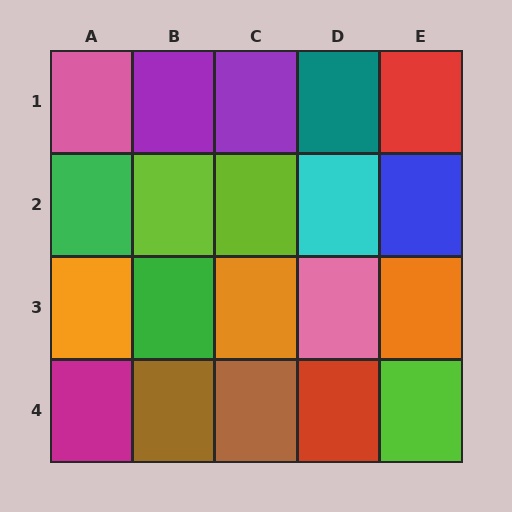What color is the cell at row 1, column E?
Red.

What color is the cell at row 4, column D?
Red.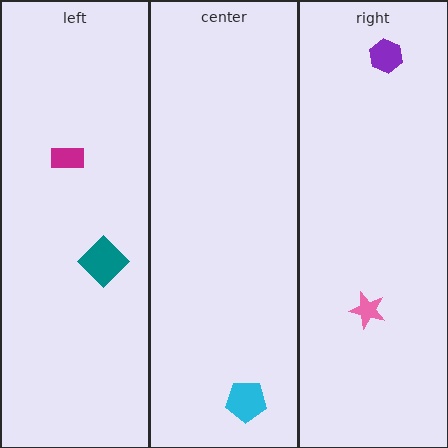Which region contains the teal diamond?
The left region.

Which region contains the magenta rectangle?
The left region.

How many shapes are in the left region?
2.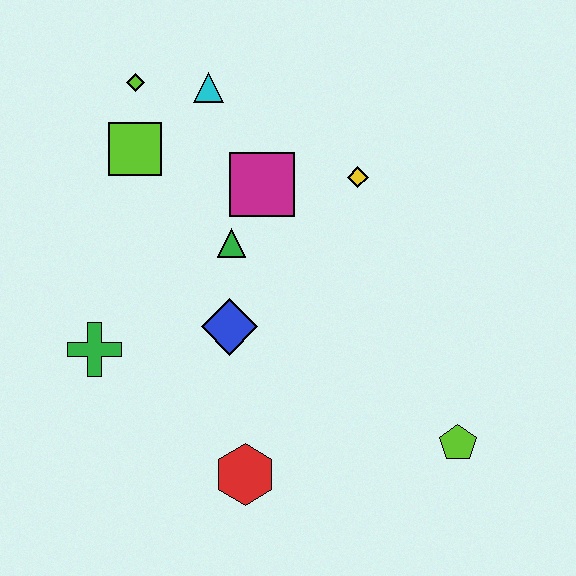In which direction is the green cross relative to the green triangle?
The green cross is to the left of the green triangle.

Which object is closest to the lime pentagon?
The red hexagon is closest to the lime pentagon.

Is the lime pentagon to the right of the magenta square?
Yes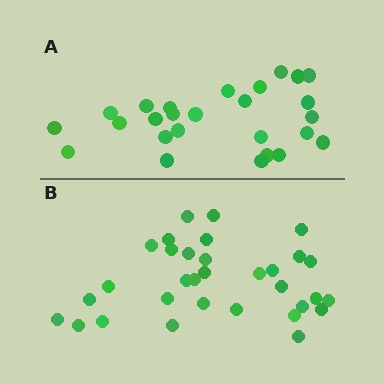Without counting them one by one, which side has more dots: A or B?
Region B (the bottom region) has more dots.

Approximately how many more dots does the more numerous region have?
Region B has about 6 more dots than region A.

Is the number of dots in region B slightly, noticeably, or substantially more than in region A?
Region B has only slightly more — the two regions are fairly close. The ratio is roughly 1.2 to 1.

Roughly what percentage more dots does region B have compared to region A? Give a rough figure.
About 25% more.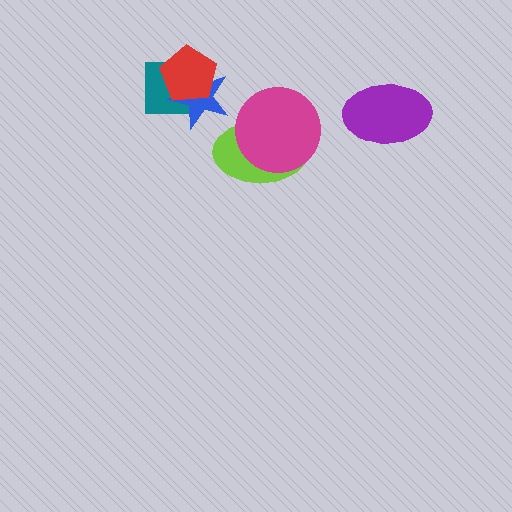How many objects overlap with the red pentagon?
2 objects overlap with the red pentagon.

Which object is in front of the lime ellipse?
The magenta circle is in front of the lime ellipse.